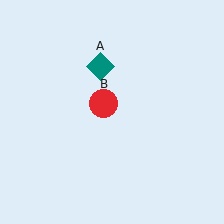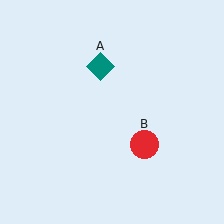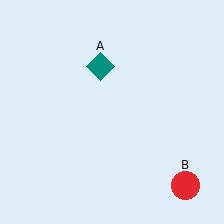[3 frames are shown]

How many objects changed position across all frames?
1 object changed position: red circle (object B).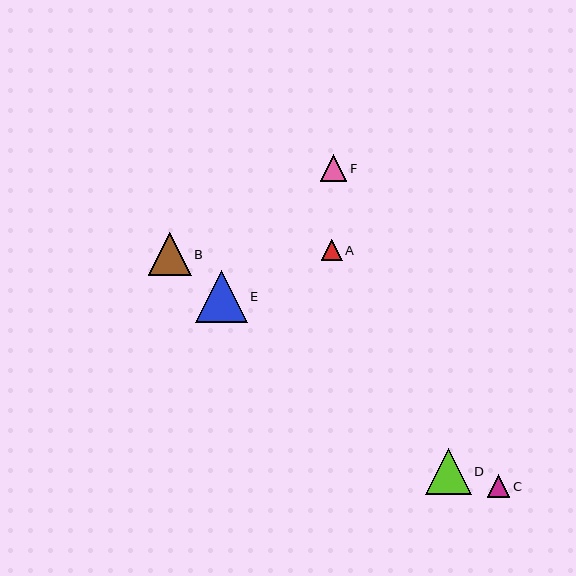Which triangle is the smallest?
Triangle A is the smallest with a size of approximately 21 pixels.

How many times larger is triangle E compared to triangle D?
Triangle E is approximately 1.1 times the size of triangle D.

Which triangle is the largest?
Triangle E is the largest with a size of approximately 52 pixels.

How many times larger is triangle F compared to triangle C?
Triangle F is approximately 1.2 times the size of triangle C.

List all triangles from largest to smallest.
From largest to smallest: E, D, B, F, C, A.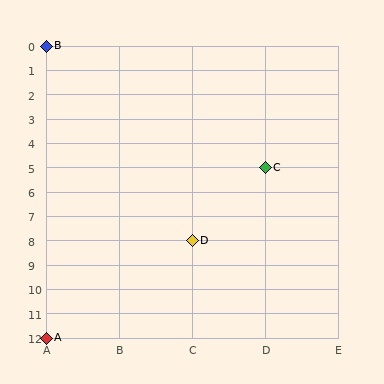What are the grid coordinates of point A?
Point A is at grid coordinates (A, 12).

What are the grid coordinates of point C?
Point C is at grid coordinates (D, 5).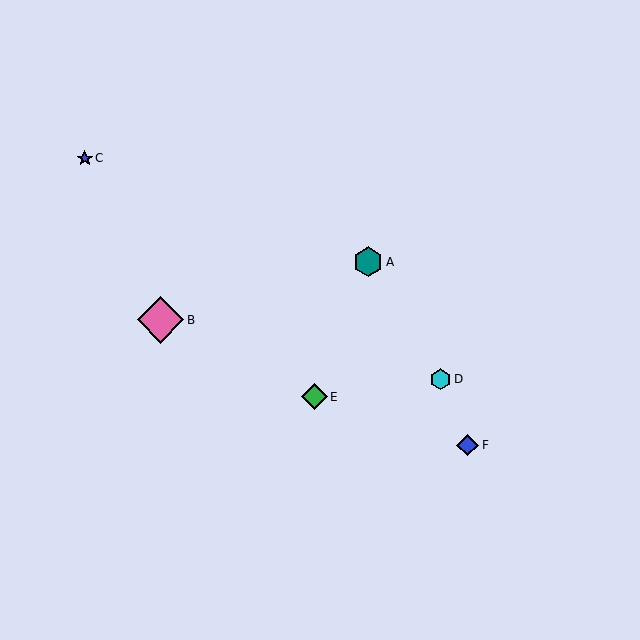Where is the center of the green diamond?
The center of the green diamond is at (314, 397).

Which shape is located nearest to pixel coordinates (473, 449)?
The blue diamond (labeled F) at (468, 445) is nearest to that location.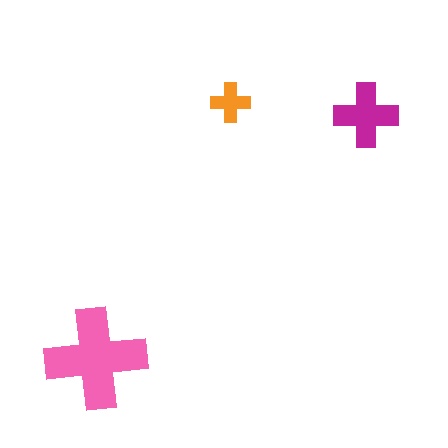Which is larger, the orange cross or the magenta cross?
The magenta one.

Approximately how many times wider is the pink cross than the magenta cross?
About 1.5 times wider.